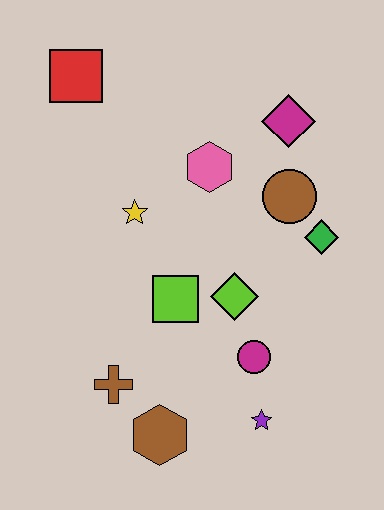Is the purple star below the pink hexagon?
Yes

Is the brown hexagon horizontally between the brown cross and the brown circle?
Yes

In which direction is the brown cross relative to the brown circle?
The brown cross is below the brown circle.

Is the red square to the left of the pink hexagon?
Yes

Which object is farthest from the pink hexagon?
The brown hexagon is farthest from the pink hexagon.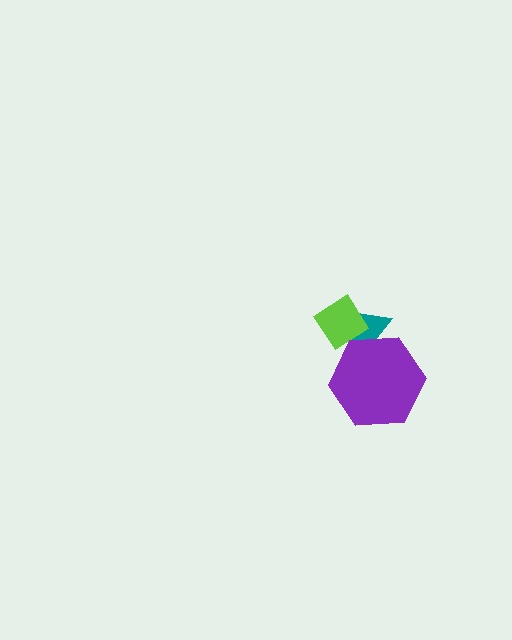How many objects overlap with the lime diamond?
2 objects overlap with the lime diamond.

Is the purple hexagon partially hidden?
No, no other shape covers it.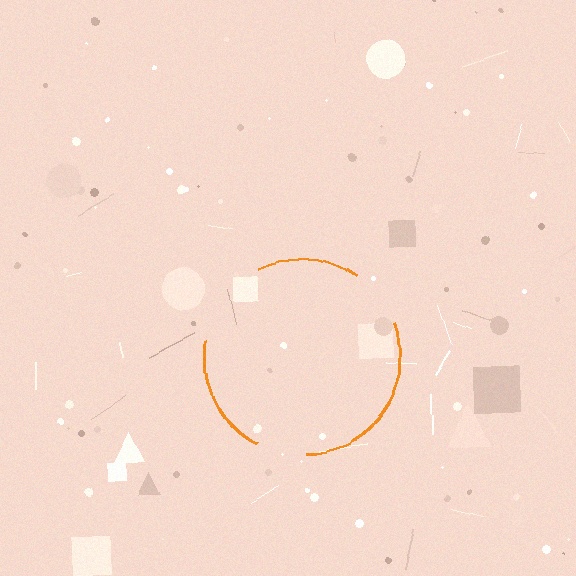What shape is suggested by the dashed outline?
The dashed outline suggests a circle.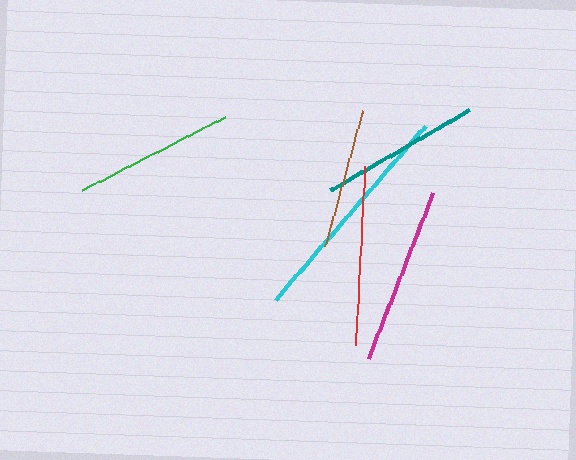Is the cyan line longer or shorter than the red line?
The cyan line is longer than the red line.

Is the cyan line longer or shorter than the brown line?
The cyan line is longer than the brown line.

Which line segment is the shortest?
The brown line is the shortest at approximately 141 pixels.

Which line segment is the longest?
The cyan line is the longest at approximately 230 pixels.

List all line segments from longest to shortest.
From longest to shortest: cyan, red, magenta, green, teal, brown.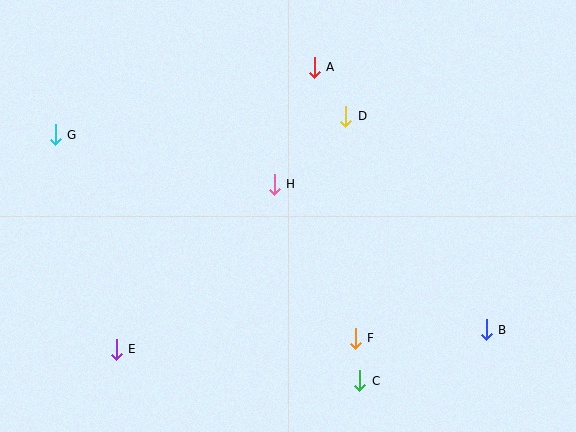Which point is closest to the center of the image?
Point H at (274, 184) is closest to the center.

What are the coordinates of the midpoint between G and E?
The midpoint between G and E is at (86, 242).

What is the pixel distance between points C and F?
The distance between C and F is 43 pixels.